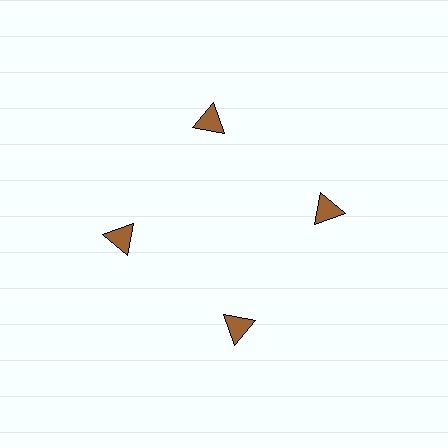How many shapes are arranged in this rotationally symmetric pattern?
There are 4 shapes, arranged in 4 groups of 1.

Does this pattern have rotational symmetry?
Yes, this pattern has 4-fold rotational symmetry. It looks the same after rotating 90 degrees around the center.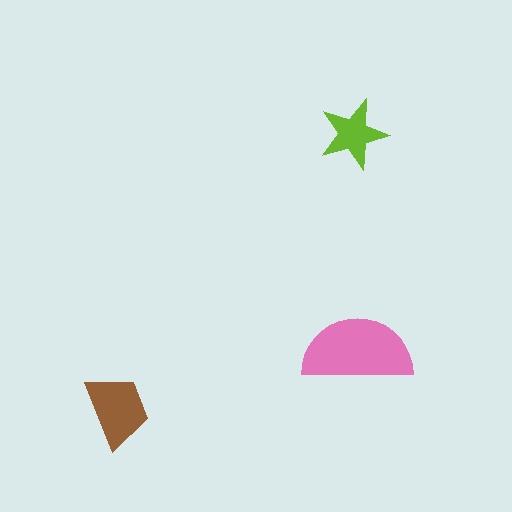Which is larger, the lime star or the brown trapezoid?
The brown trapezoid.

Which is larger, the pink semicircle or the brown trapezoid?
The pink semicircle.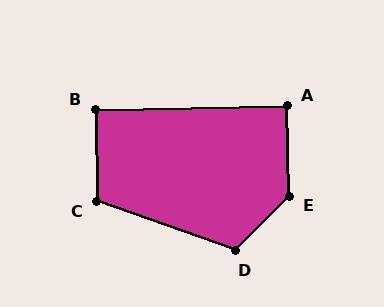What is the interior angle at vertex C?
Approximately 111 degrees (obtuse).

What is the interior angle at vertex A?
Approximately 90 degrees (approximately right).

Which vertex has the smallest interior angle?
B, at approximately 90 degrees.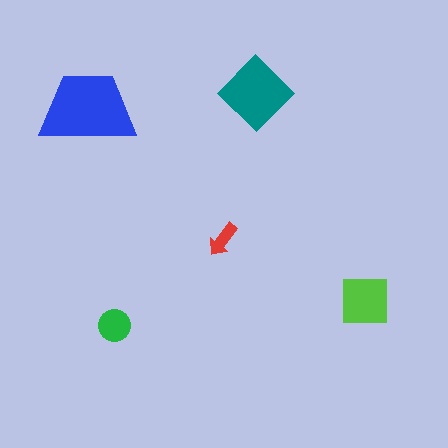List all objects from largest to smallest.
The blue trapezoid, the teal diamond, the lime square, the green circle, the red arrow.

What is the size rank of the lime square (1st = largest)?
3rd.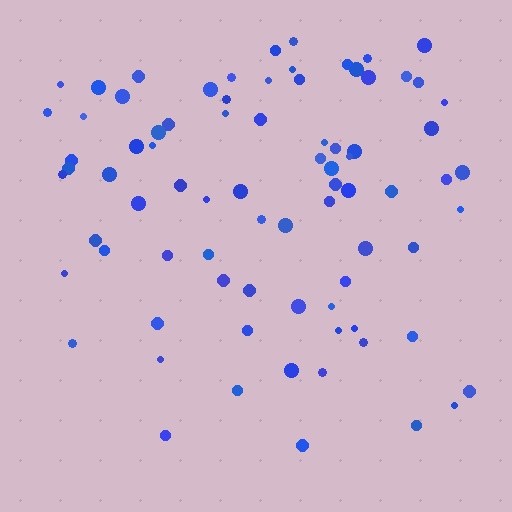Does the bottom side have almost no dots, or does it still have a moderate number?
Still a moderate number, just noticeably fewer than the top.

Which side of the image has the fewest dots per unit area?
The bottom.